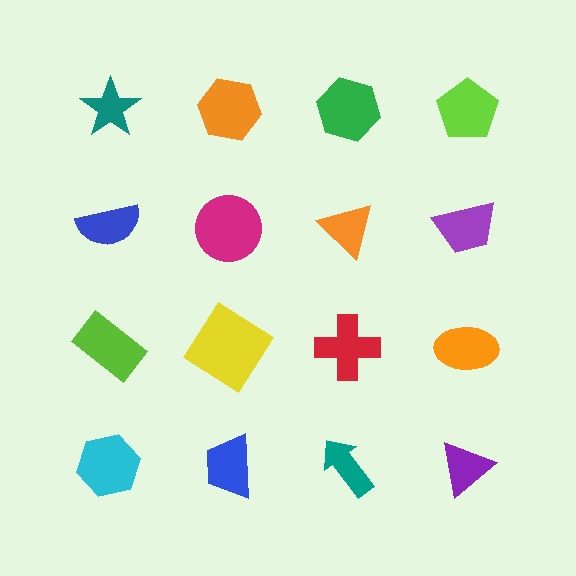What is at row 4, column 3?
A teal arrow.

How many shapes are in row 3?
4 shapes.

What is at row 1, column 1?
A teal star.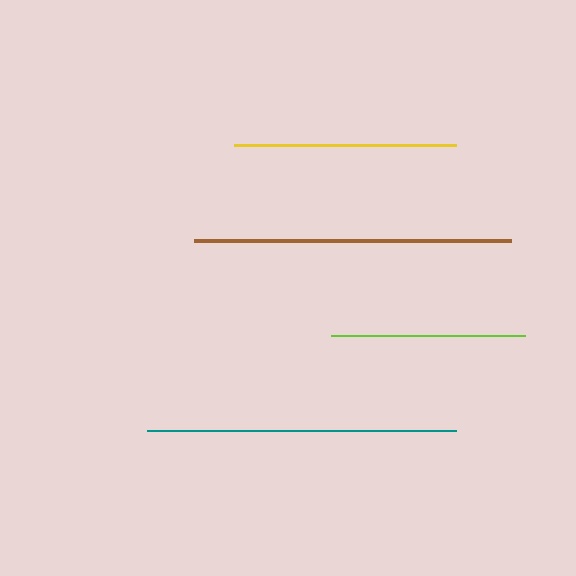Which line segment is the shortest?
The lime line is the shortest at approximately 194 pixels.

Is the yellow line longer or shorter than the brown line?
The brown line is longer than the yellow line.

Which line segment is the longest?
The brown line is the longest at approximately 317 pixels.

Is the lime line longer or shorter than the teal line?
The teal line is longer than the lime line.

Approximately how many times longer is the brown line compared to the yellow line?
The brown line is approximately 1.4 times the length of the yellow line.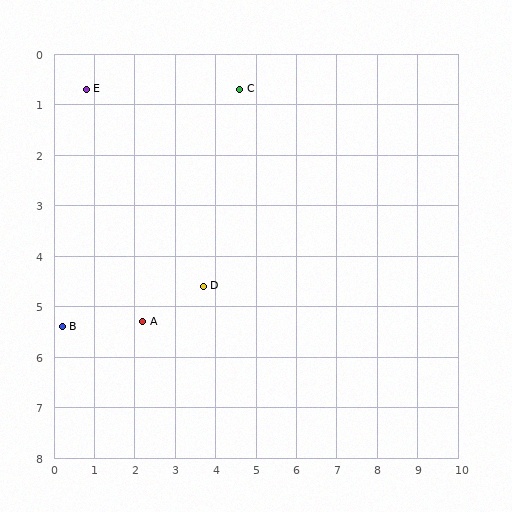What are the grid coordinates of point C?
Point C is at approximately (4.6, 0.7).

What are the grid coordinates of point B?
Point B is at approximately (0.2, 5.4).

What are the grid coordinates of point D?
Point D is at approximately (3.7, 4.6).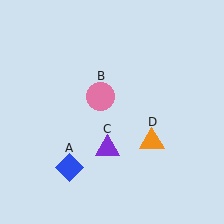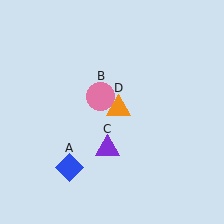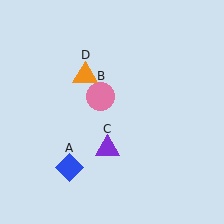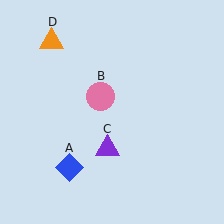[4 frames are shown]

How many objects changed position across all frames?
1 object changed position: orange triangle (object D).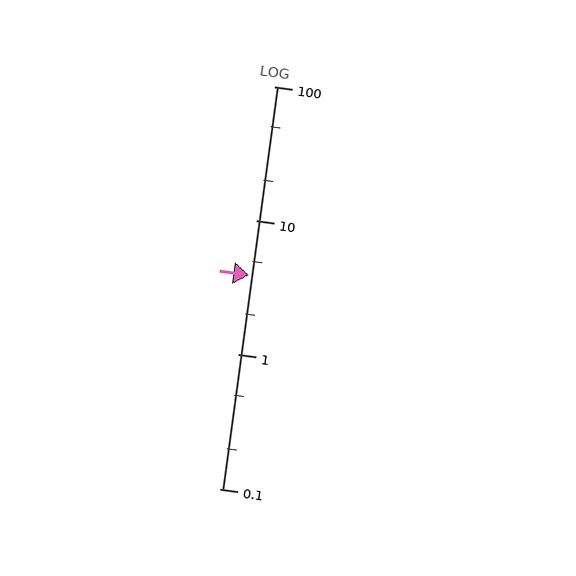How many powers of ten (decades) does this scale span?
The scale spans 3 decades, from 0.1 to 100.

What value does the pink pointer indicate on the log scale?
The pointer indicates approximately 3.9.